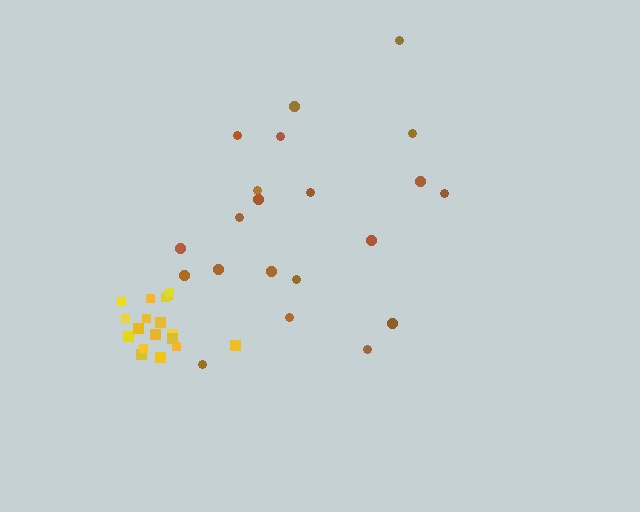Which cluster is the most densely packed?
Yellow.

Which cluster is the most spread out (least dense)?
Brown.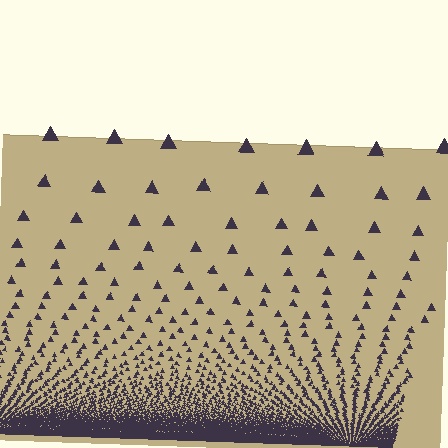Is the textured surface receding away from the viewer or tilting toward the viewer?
The surface appears to tilt toward the viewer. Texture elements get larger and sparser toward the top.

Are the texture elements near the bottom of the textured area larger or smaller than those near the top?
Smaller. The gradient is inverted — elements near the bottom are smaller and denser.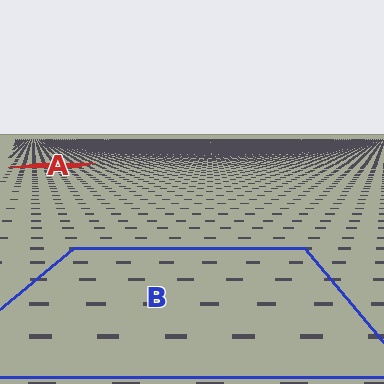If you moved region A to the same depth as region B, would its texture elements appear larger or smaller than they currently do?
They would appear larger. At a closer depth, the same texture elements are projected at a bigger on-screen size.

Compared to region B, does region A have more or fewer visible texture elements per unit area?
Region A has more texture elements per unit area — they are packed more densely because it is farther away.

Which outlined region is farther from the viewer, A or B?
Region A is farther from the viewer — the texture elements inside it appear smaller and more densely packed.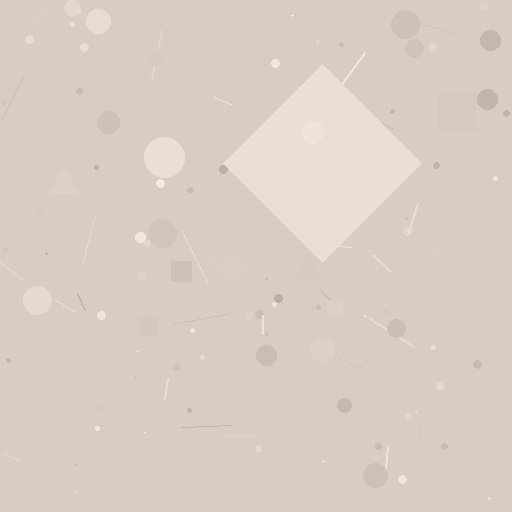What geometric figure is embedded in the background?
A diamond is embedded in the background.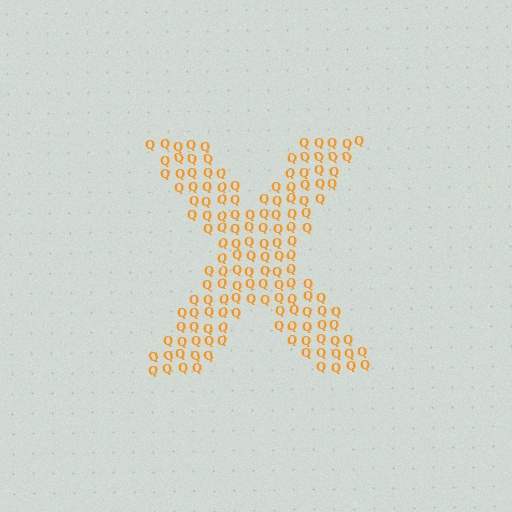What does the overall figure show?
The overall figure shows the letter X.